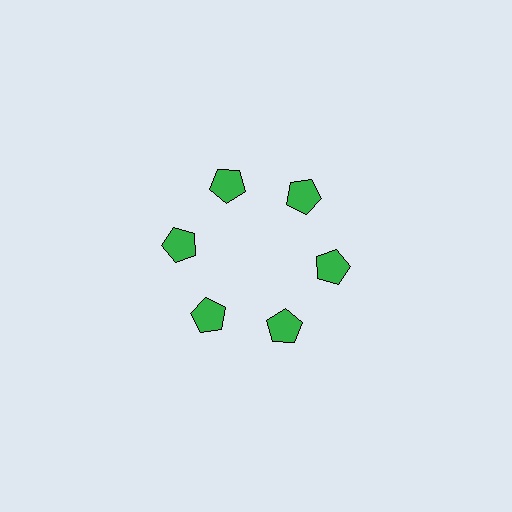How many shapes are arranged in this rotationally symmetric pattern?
There are 6 shapes, arranged in 6 groups of 1.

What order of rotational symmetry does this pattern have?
This pattern has 6-fold rotational symmetry.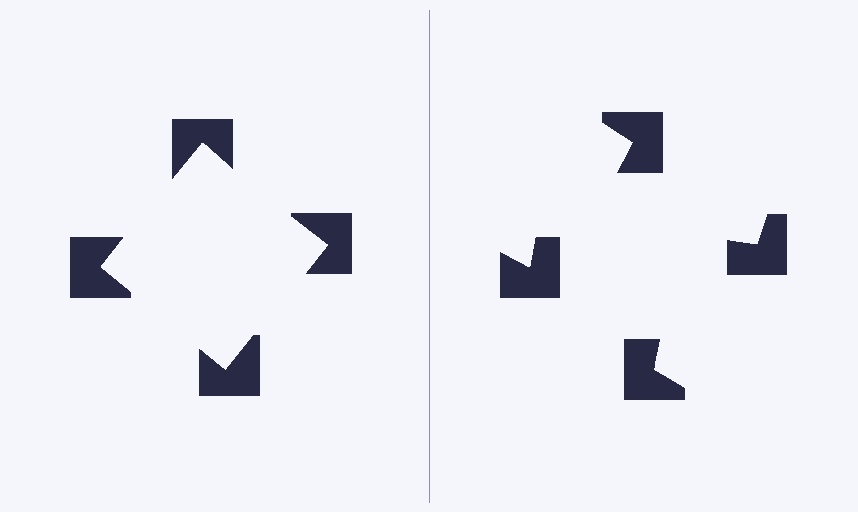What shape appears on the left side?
An illusory square.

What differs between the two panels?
The notched squares are positioned identically on both sides; only the wedge orientations differ. On the left they align to a square; on the right they are misaligned.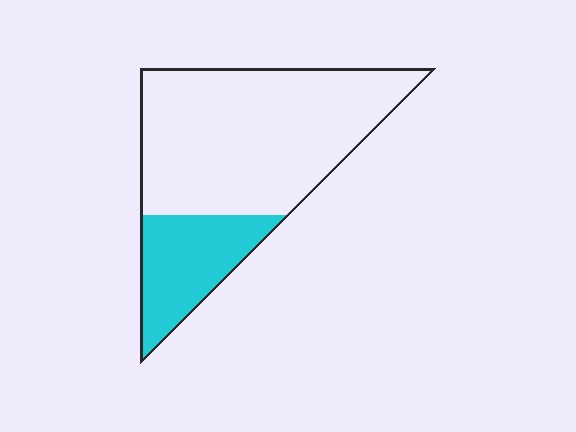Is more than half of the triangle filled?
No.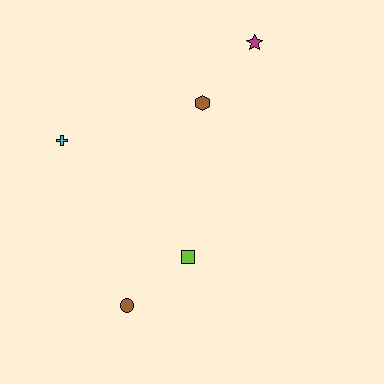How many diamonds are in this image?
There are no diamonds.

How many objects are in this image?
There are 5 objects.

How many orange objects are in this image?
There are no orange objects.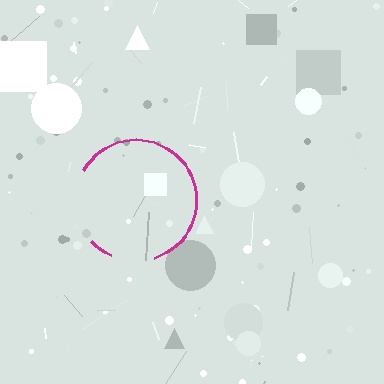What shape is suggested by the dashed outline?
The dashed outline suggests a circle.